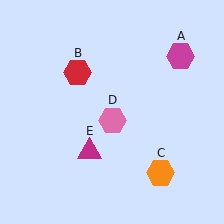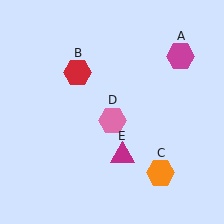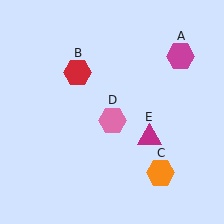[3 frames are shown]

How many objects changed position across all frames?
1 object changed position: magenta triangle (object E).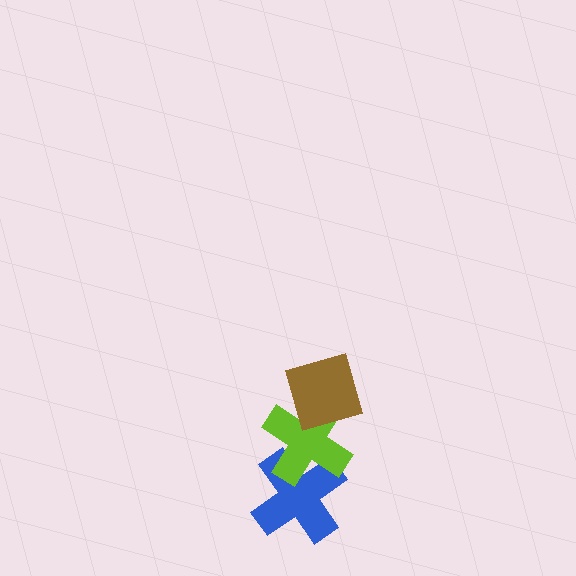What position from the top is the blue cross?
The blue cross is 3rd from the top.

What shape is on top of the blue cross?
The lime cross is on top of the blue cross.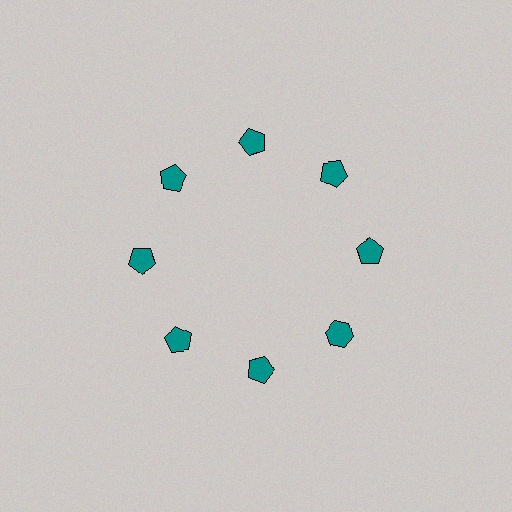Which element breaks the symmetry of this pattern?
The teal hexagon at roughly the 4 o'clock position breaks the symmetry. All other shapes are teal pentagons.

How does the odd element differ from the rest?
It has a different shape: hexagon instead of pentagon.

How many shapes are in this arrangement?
There are 8 shapes arranged in a ring pattern.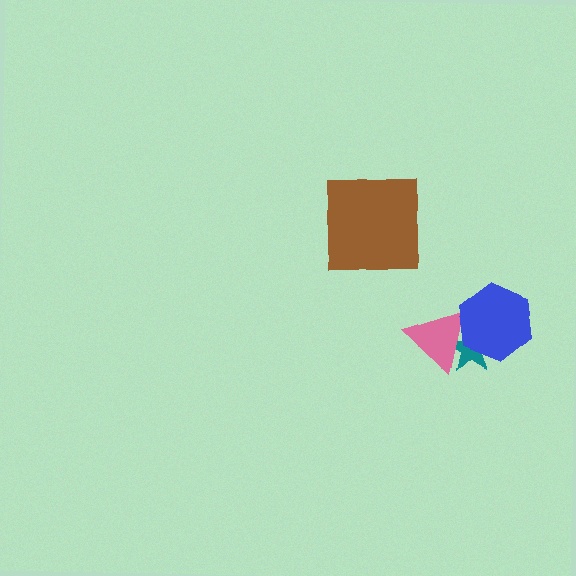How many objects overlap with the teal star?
2 objects overlap with the teal star.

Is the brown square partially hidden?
No, no other shape covers it.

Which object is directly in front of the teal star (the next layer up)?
The pink triangle is directly in front of the teal star.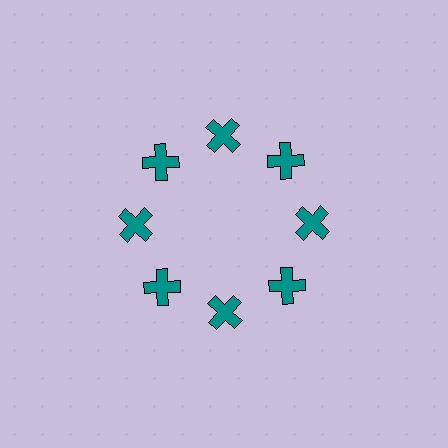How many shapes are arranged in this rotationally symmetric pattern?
There are 8 shapes, arranged in 8 groups of 1.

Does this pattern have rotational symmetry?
Yes, this pattern has 8-fold rotational symmetry. It looks the same after rotating 45 degrees around the center.